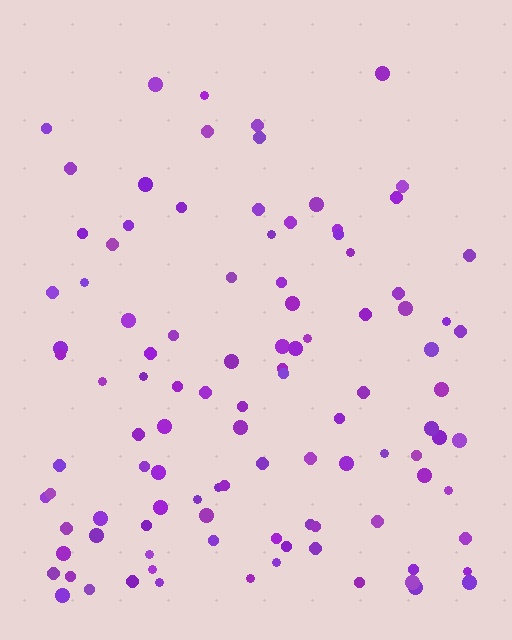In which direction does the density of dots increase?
From top to bottom, with the bottom side densest.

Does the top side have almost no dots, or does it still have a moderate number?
Still a moderate number, just noticeably fewer than the bottom.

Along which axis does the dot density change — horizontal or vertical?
Vertical.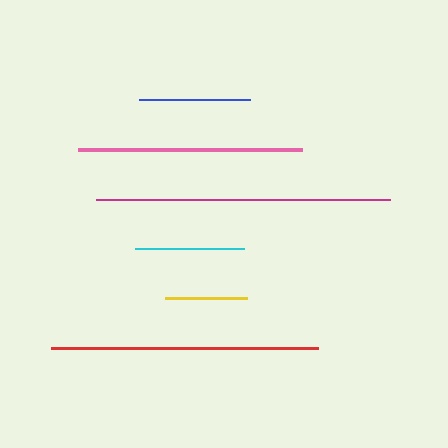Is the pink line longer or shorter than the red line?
The red line is longer than the pink line.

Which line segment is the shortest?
The yellow line is the shortest at approximately 82 pixels.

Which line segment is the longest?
The magenta line is the longest at approximately 294 pixels.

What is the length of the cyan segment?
The cyan segment is approximately 109 pixels long.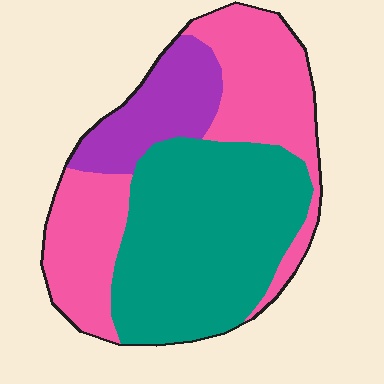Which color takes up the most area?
Teal, at roughly 45%.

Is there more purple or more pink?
Pink.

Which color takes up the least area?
Purple, at roughly 15%.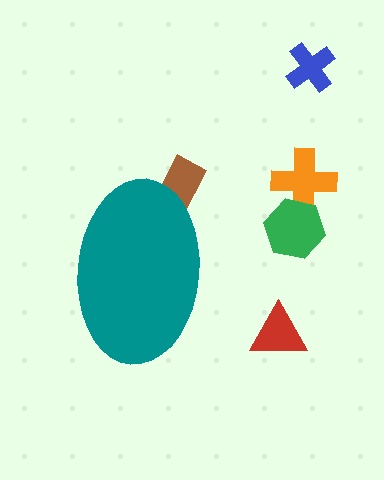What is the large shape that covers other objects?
A teal ellipse.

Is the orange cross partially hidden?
No, the orange cross is fully visible.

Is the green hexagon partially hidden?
No, the green hexagon is fully visible.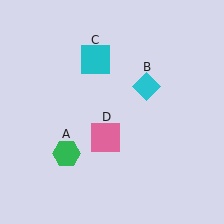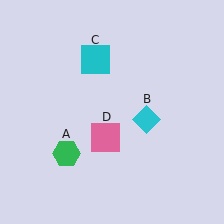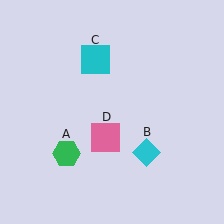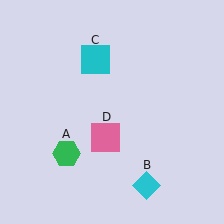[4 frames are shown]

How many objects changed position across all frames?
1 object changed position: cyan diamond (object B).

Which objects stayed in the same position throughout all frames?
Green hexagon (object A) and cyan square (object C) and pink square (object D) remained stationary.